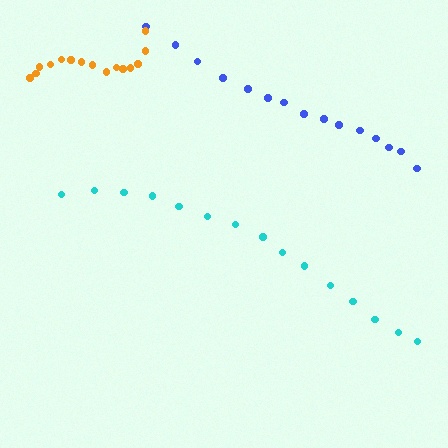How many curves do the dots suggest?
There are 3 distinct paths.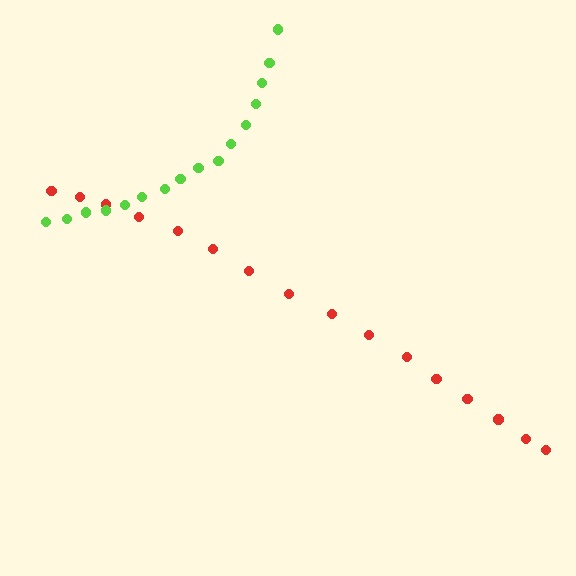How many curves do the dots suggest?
There are 2 distinct paths.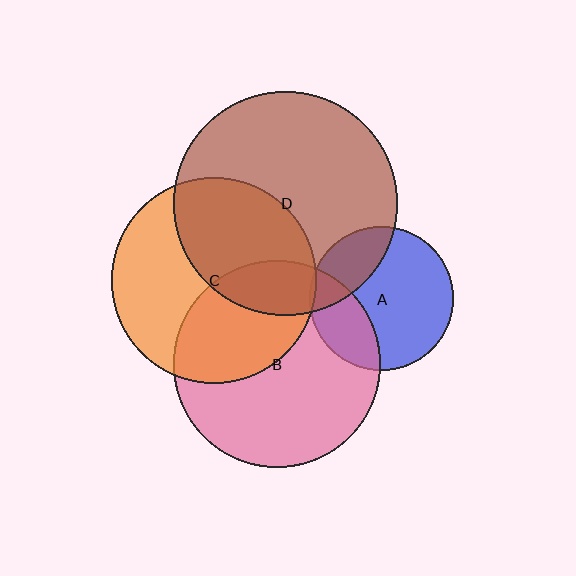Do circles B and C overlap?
Yes.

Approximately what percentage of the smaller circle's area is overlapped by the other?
Approximately 40%.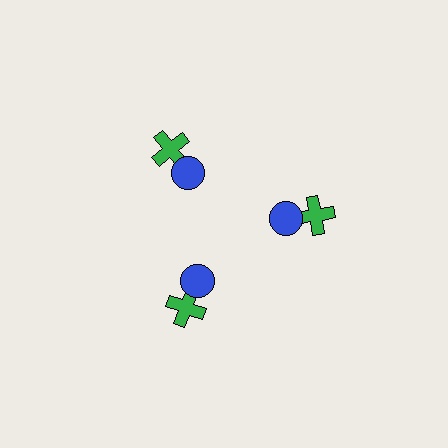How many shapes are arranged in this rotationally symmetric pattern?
There are 6 shapes, arranged in 3 groups of 2.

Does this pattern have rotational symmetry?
Yes, this pattern has 3-fold rotational symmetry. It looks the same after rotating 120 degrees around the center.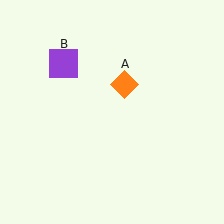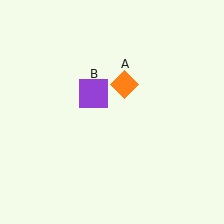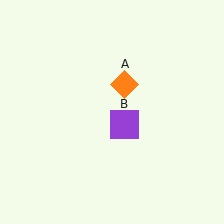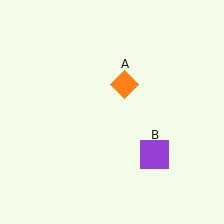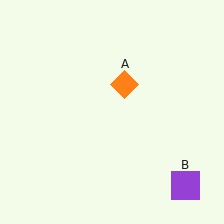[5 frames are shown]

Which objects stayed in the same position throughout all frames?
Orange diamond (object A) remained stationary.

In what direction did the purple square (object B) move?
The purple square (object B) moved down and to the right.